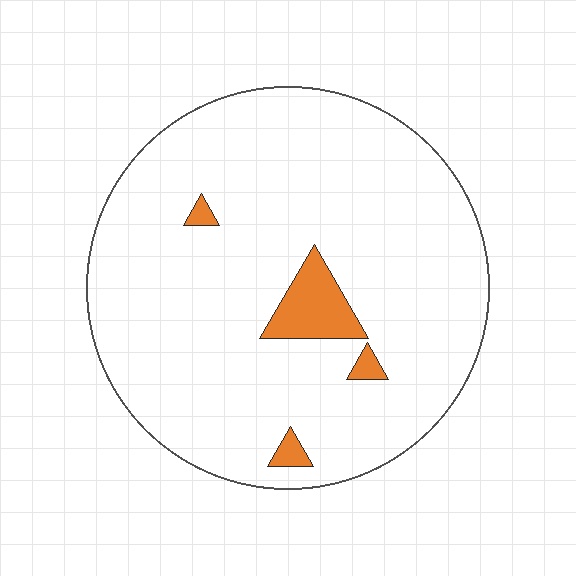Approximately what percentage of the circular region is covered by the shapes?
Approximately 5%.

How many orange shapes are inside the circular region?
4.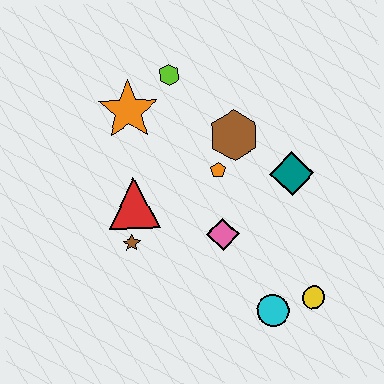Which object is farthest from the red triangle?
The yellow circle is farthest from the red triangle.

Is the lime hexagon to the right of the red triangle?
Yes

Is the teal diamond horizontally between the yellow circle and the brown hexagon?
Yes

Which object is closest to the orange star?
The lime hexagon is closest to the orange star.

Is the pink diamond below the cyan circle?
No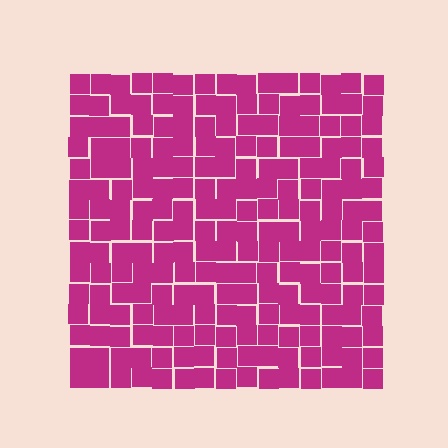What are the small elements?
The small elements are squares.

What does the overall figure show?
The overall figure shows a square.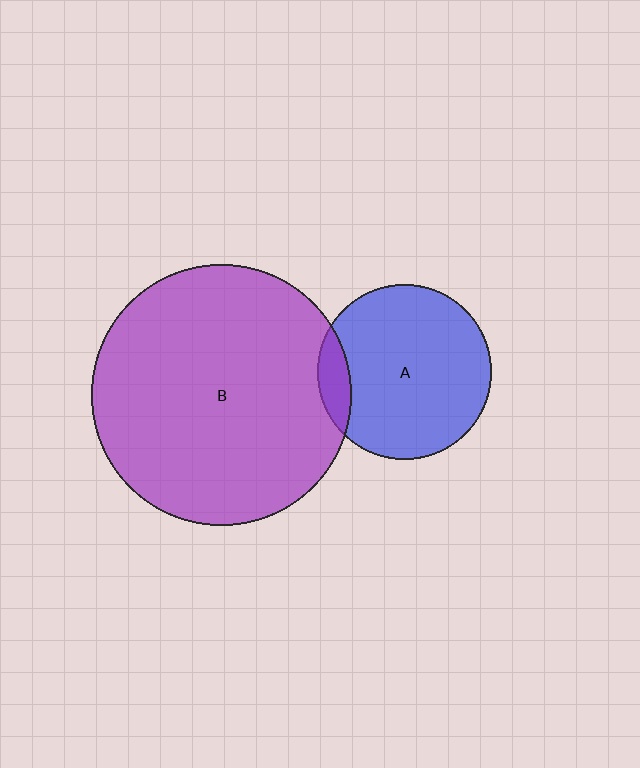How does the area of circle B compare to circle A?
Approximately 2.2 times.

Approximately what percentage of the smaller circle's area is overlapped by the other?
Approximately 10%.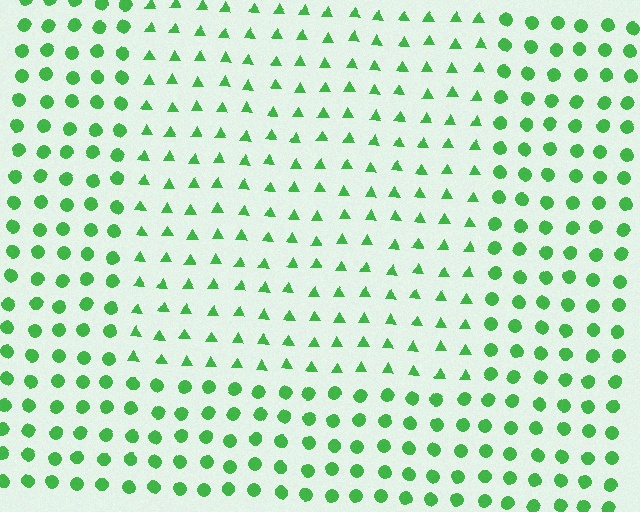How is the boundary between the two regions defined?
The boundary is defined by a change in element shape: triangles inside vs. circles outside. All elements share the same color and spacing.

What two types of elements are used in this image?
The image uses triangles inside the rectangle region and circles outside it.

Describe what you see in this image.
The image is filled with small green elements arranged in a uniform grid. A rectangle-shaped region contains triangles, while the surrounding area contains circles. The boundary is defined purely by the change in element shape.